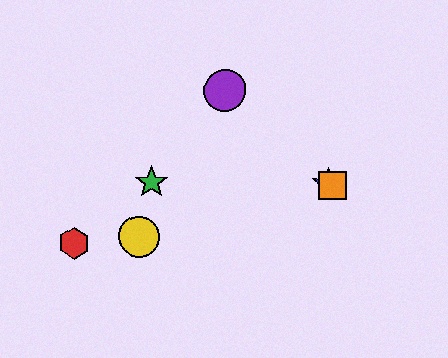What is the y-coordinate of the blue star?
The blue star is at y≈185.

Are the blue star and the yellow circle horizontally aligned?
No, the blue star is at y≈185 and the yellow circle is at y≈236.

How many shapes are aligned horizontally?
3 shapes (the blue star, the green star, the orange square) are aligned horizontally.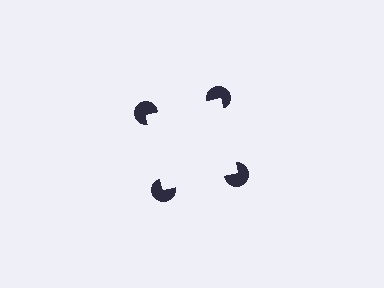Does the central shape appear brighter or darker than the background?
It typically appears slightly brighter than the background, even though no actual brightness change is drawn.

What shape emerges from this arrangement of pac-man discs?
An illusory square — its edges are inferred from the aligned wedge cuts in the pac-man discs, not physically drawn.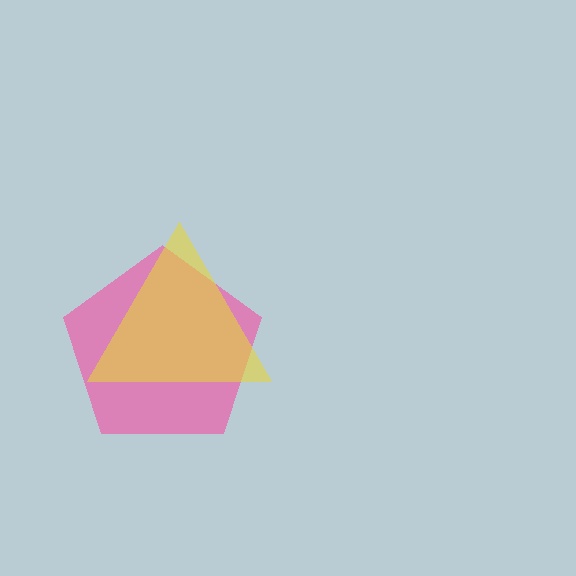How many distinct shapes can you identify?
There are 2 distinct shapes: a pink pentagon, a yellow triangle.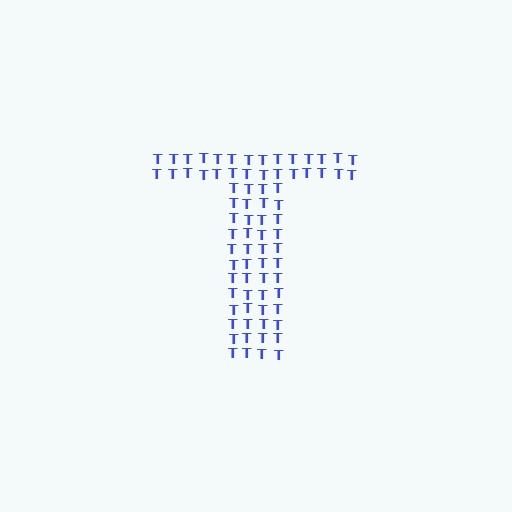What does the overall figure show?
The overall figure shows the letter T.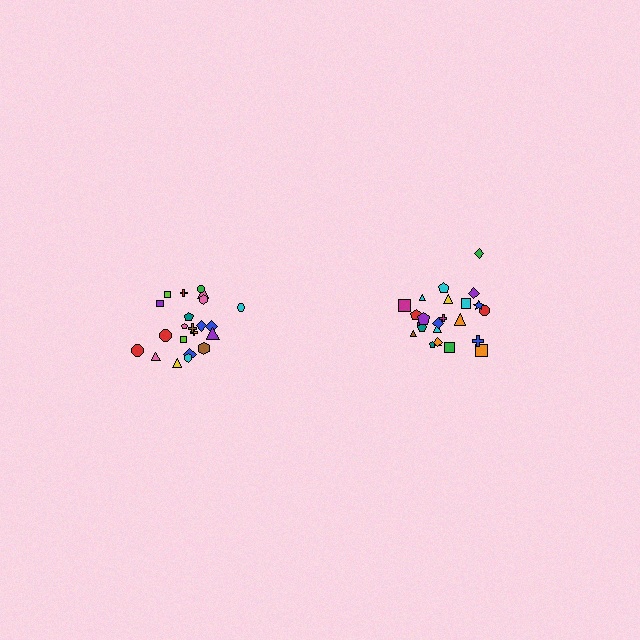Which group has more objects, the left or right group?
The right group.